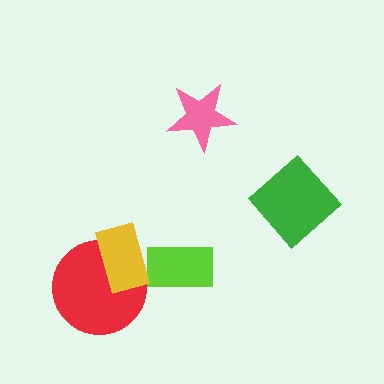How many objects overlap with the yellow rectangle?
1 object overlaps with the yellow rectangle.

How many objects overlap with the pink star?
0 objects overlap with the pink star.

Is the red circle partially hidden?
Yes, it is partially covered by another shape.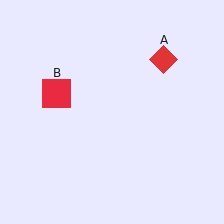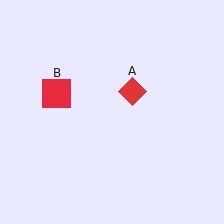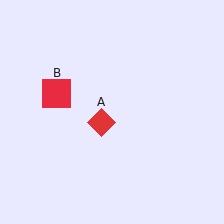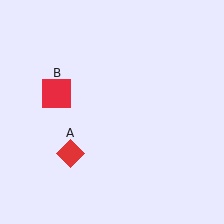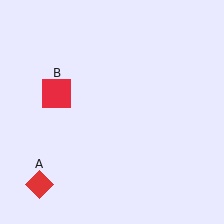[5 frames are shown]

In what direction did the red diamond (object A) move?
The red diamond (object A) moved down and to the left.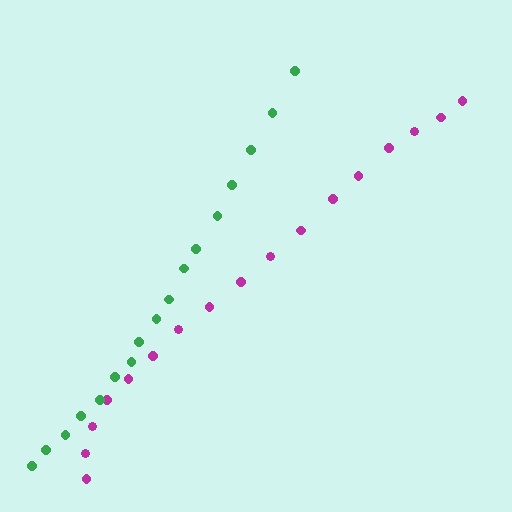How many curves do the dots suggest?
There are 2 distinct paths.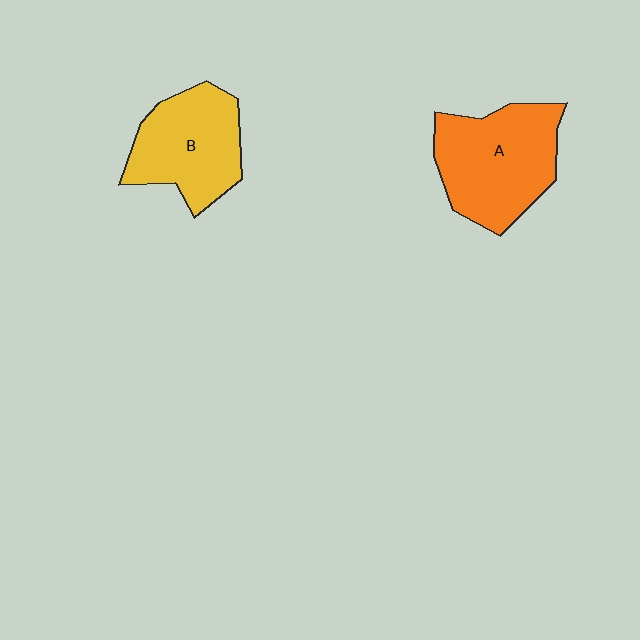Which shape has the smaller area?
Shape B (yellow).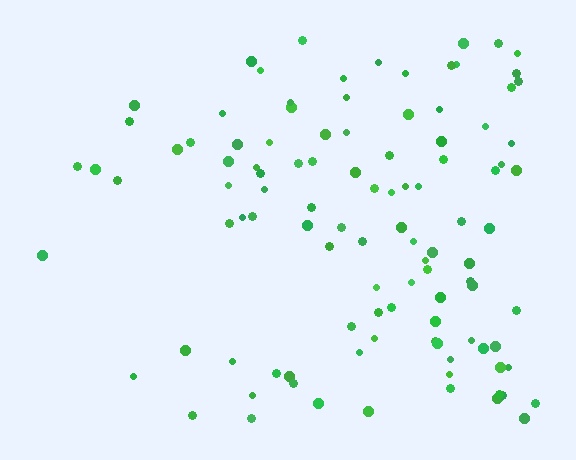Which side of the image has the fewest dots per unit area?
The left.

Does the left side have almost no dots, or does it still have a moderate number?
Still a moderate number, just noticeably fewer than the right.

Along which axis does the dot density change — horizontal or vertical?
Horizontal.